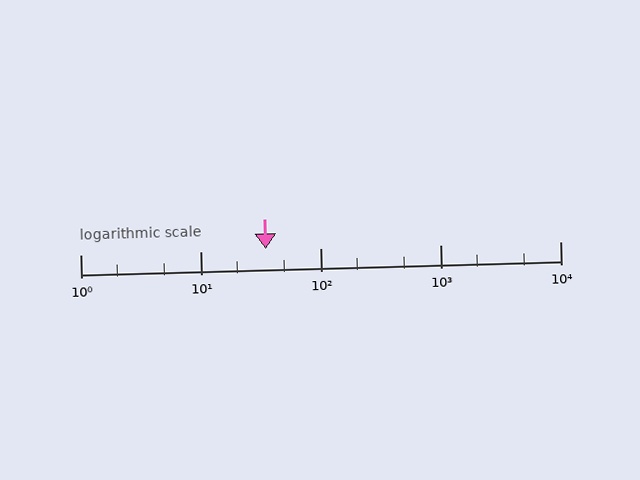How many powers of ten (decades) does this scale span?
The scale spans 4 decades, from 1 to 10000.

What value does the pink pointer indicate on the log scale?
The pointer indicates approximately 35.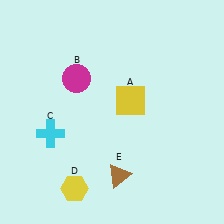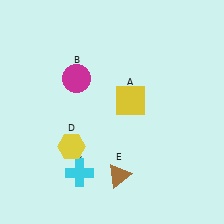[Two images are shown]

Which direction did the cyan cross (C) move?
The cyan cross (C) moved down.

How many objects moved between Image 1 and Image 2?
2 objects moved between the two images.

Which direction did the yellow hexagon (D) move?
The yellow hexagon (D) moved up.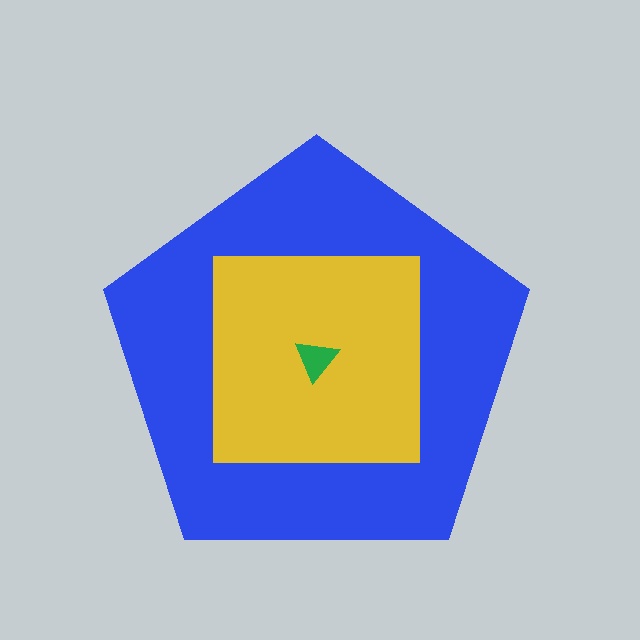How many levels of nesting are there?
3.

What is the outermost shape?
The blue pentagon.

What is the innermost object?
The green triangle.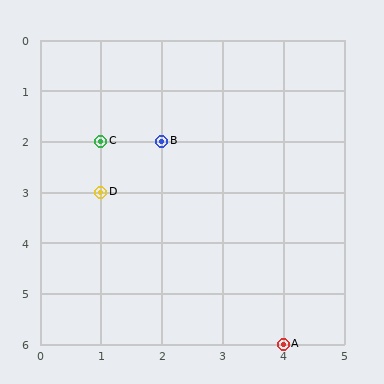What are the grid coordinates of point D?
Point D is at grid coordinates (1, 3).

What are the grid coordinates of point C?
Point C is at grid coordinates (1, 2).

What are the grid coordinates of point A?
Point A is at grid coordinates (4, 6).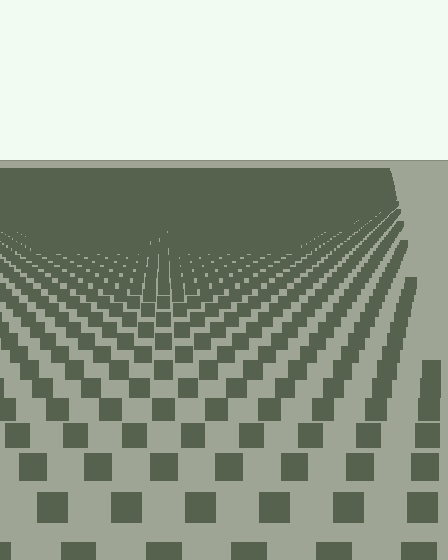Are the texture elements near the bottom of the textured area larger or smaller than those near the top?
Larger. Near the bottom, elements are closer to the viewer and appear at a bigger on-screen size.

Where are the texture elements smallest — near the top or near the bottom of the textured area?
Near the top.